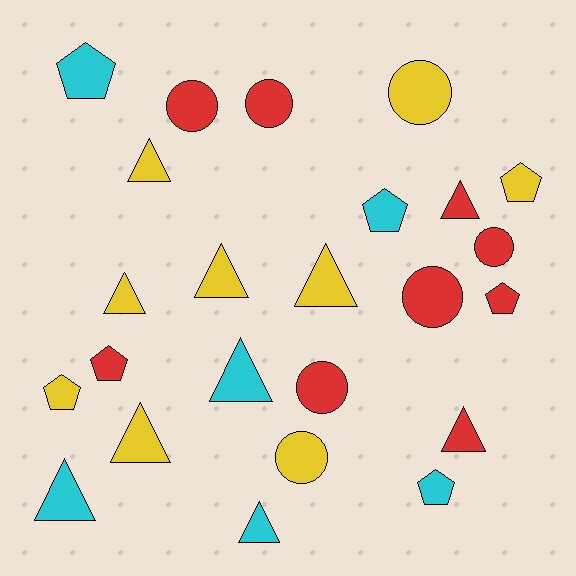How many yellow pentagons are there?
There are 2 yellow pentagons.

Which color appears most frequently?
Yellow, with 9 objects.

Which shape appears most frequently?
Triangle, with 10 objects.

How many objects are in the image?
There are 24 objects.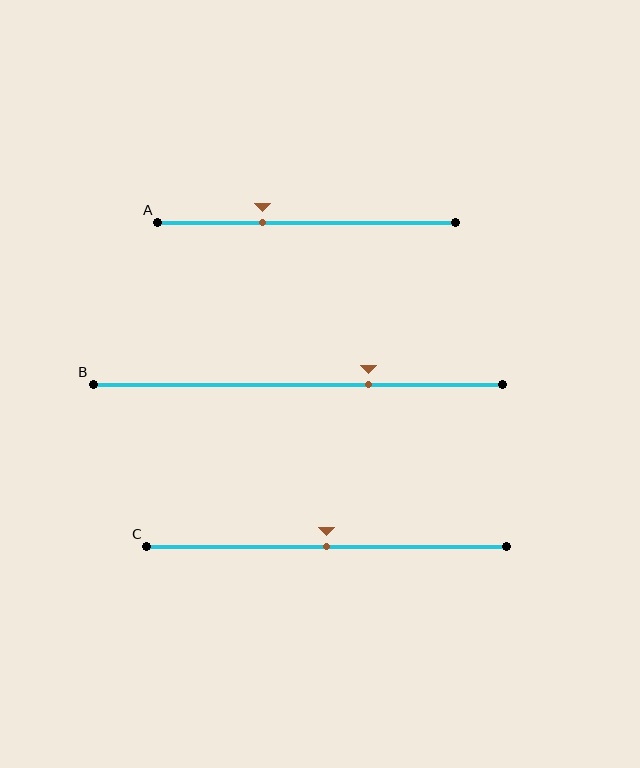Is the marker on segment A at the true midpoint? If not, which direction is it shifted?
No, the marker on segment A is shifted to the left by about 15% of the segment length.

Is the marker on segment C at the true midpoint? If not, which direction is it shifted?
Yes, the marker on segment C is at the true midpoint.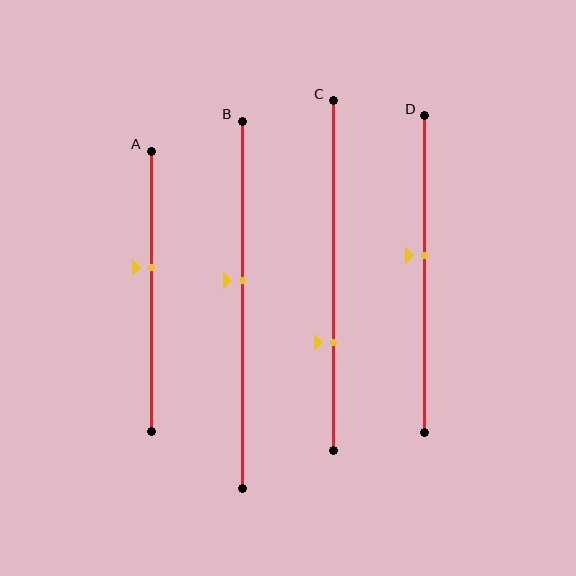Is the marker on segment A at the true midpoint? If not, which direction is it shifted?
No, the marker on segment A is shifted upward by about 8% of the segment length.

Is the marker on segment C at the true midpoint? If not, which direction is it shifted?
No, the marker on segment C is shifted downward by about 19% of the segment length.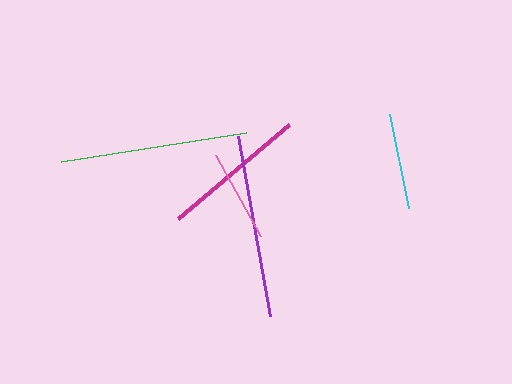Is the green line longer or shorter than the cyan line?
The green line is longer than the cyan line.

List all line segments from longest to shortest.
From longest to shortest: green, purple, magenta, cyan, pink.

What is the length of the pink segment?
The pink segment is approximately 93 pixels long.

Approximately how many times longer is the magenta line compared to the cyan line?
The magenta line is approximately 1.5 times the length of the cyan line.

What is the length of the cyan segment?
The cyan segment is approximately 97 pixels long.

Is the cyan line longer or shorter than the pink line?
The cyan line is longer than the pink line.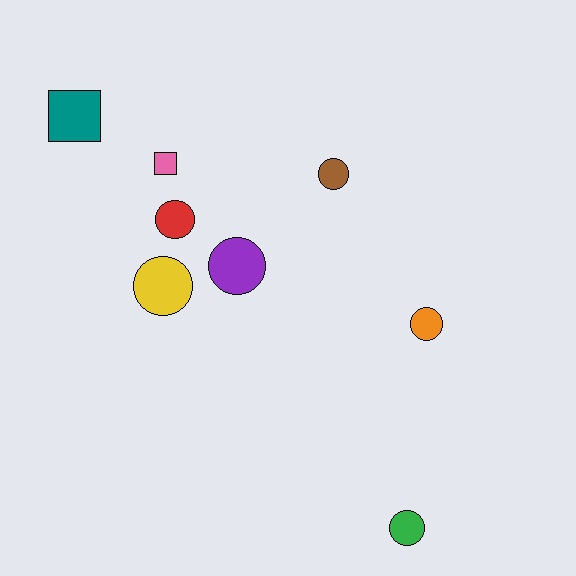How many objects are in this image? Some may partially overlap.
There are 8 objects.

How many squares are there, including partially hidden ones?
There are 2 squares.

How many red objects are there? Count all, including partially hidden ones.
There is 1 red object.